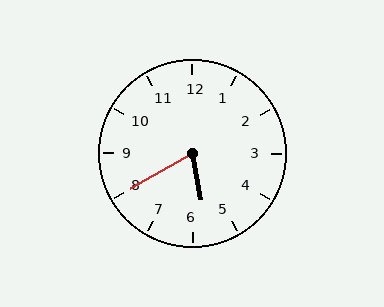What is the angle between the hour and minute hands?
Approximately 70 degrees.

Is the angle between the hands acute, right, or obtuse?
It is acute.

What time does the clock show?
5:40.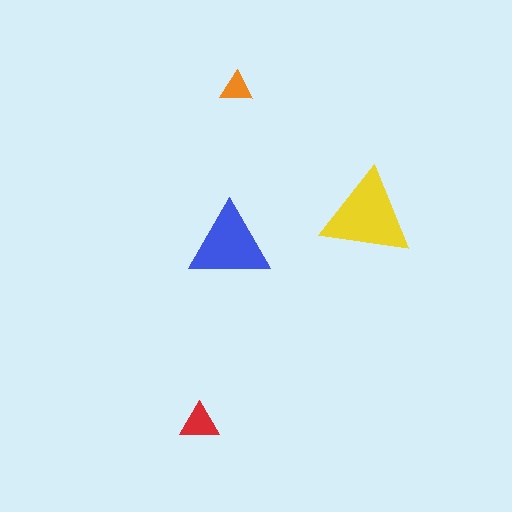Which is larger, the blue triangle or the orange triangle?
The blue one.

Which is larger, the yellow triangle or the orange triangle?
The yellow one.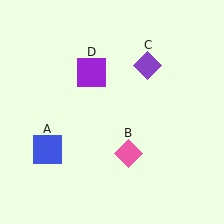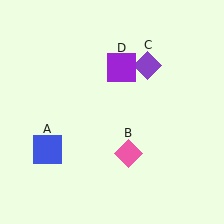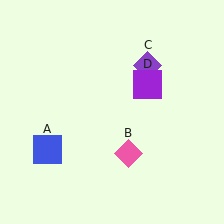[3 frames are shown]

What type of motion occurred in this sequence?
The purple square (object D) rotated clockwise around the center of the scene.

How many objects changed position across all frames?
1 object changed position: purple square (object D).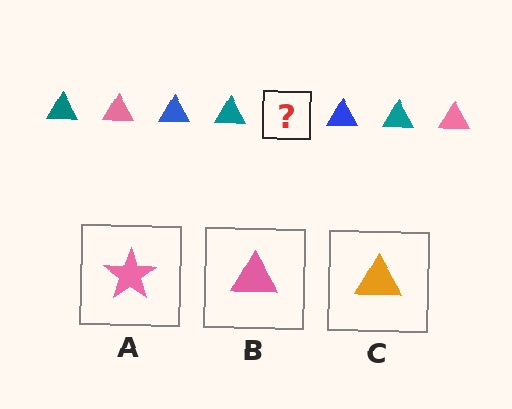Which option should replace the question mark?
Option B.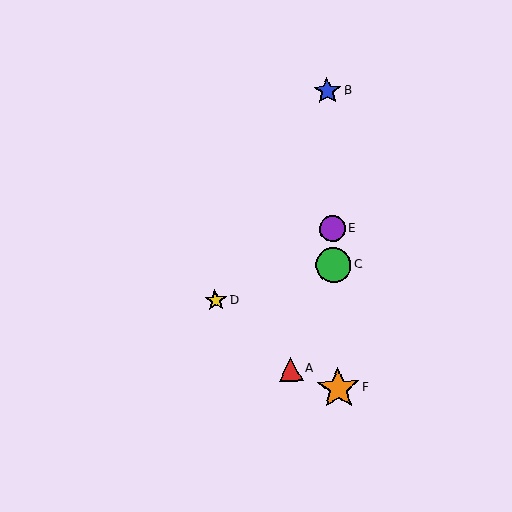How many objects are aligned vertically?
4 objects (B, C, E, F) are aligned vertically.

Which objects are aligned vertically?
Objects B, C, E, F are aligned vertically.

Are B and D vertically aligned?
No, B is at x≈327 and D is at x≈216.